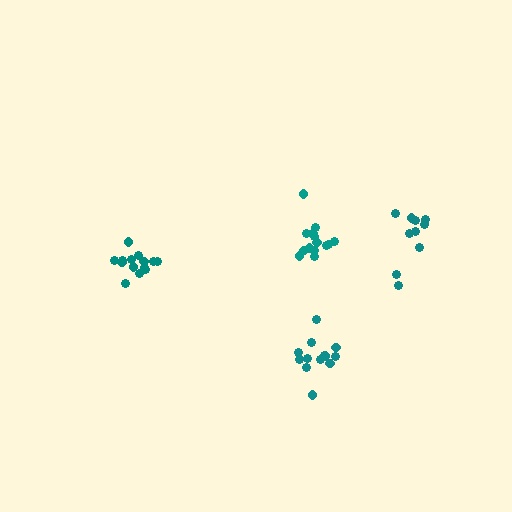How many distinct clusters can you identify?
There are 4 distinct clusters.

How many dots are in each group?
Group 1: 13 dots, Group 2: 14 dots, Group 3: 14 dots, Group 4: 10 dots (51 total).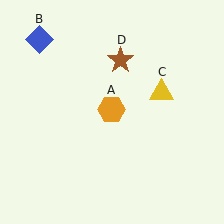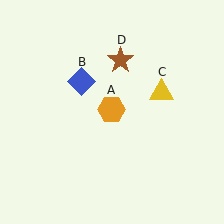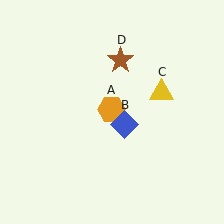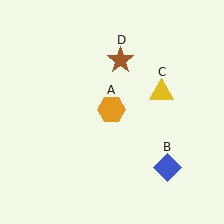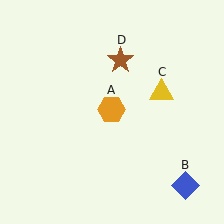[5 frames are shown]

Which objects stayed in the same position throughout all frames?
Orange hexagon (object A) and yellow triangle (object C) and brown star (object D) remained stationary.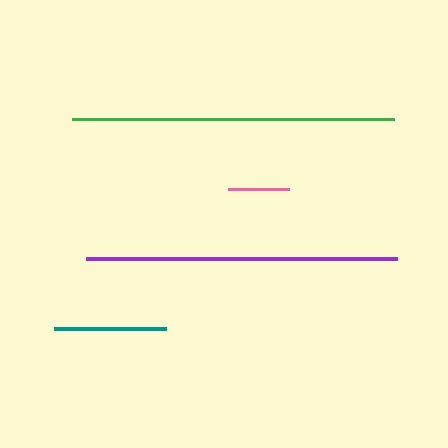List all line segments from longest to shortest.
From longest to shortest: green, purple, teal, pink.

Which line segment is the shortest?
The pink line is the shortest at approximately 60 pixels.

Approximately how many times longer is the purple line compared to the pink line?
The purple line is approximately 5.2 times the length of the pink line.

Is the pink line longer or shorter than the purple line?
The purple line is longer than the pink line.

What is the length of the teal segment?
The teal segment is approximately 112 pixels long.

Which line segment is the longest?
The green line is the longest at approximately 323 pixels.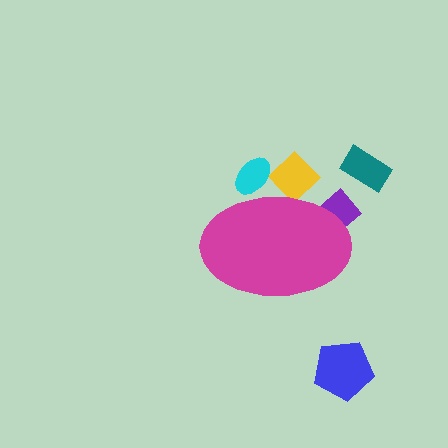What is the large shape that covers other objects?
A magenta ellipse.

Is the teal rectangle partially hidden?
No, the teal rectangle is fully visible.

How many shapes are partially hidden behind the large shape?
3 shapes are partially hidden.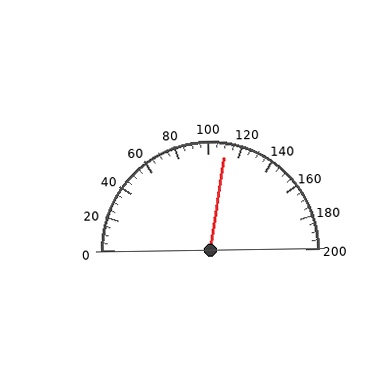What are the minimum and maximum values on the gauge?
The gauge ranges from 0 to 200.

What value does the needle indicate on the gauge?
The needle indicates approximately 110.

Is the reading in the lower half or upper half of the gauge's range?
The reading is in the upper half of the range (0 to 200).